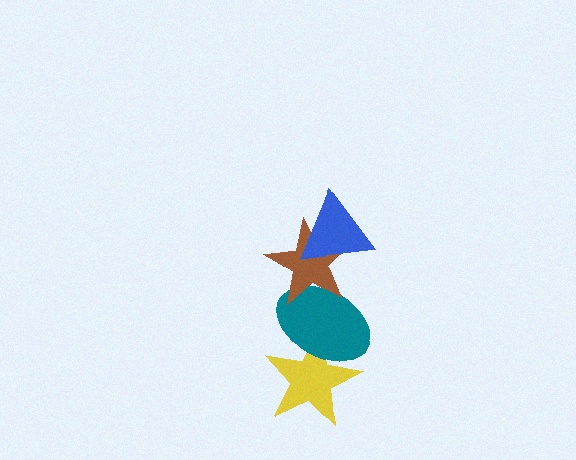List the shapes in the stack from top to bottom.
From top to bottom: the blue triangle, the brown star, the teal ellipse, the yellow star.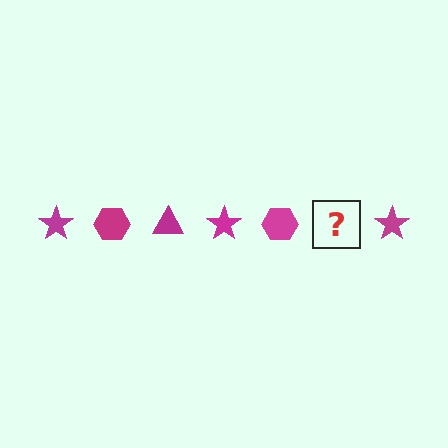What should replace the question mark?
The question mark should be replaced with a magenta triangle.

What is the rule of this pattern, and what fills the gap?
The rule is that the pattern cycles through star, hexagon, triangle shapes in magenta. The gap should be filled with a magenta triangle.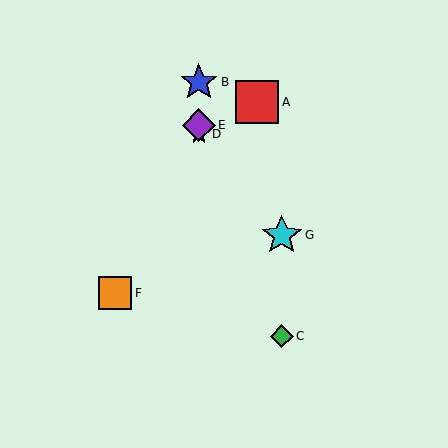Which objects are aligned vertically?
Objects B, D, E are aligned vertically.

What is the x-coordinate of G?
Object G is at x≈282.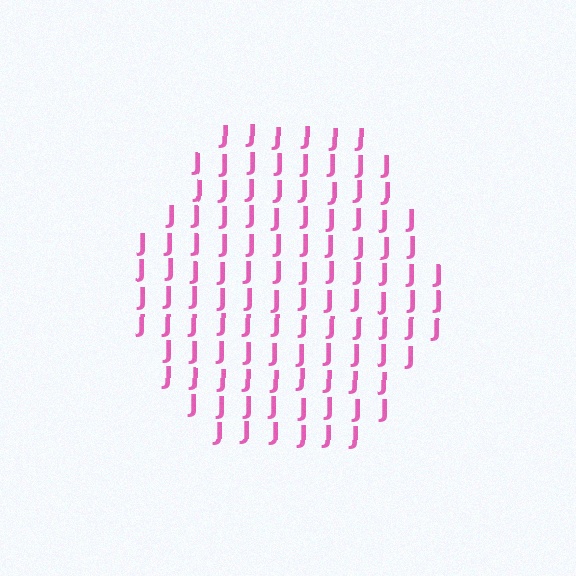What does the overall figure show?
The overall figure shows a hexagon.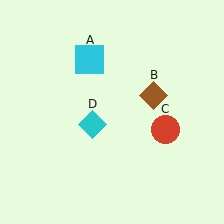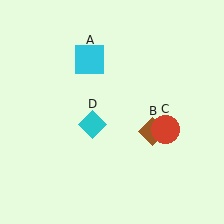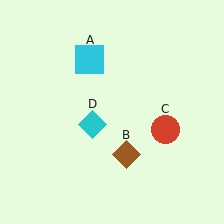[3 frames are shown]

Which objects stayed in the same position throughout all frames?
Cyan square (object A) and red circle (object C) and cyan diamond (object D) remained stationary.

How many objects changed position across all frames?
1 object changed position: brown diamond (object B).